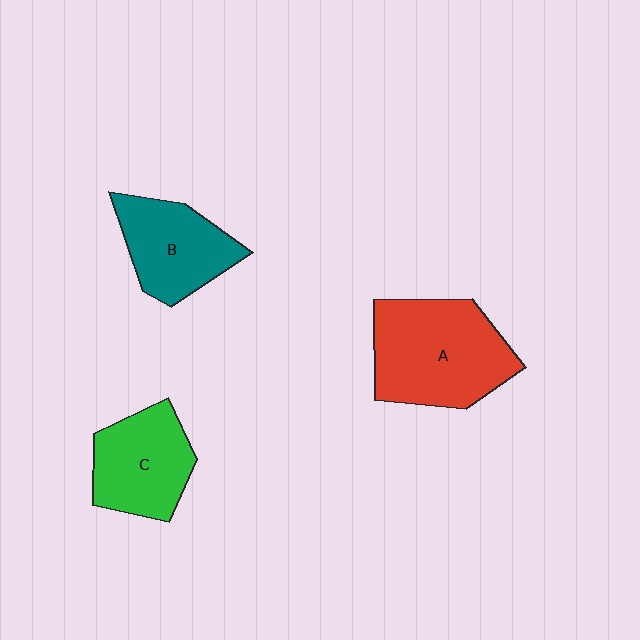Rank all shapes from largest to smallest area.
From largest to smallest: A (red), C (green), B (teal).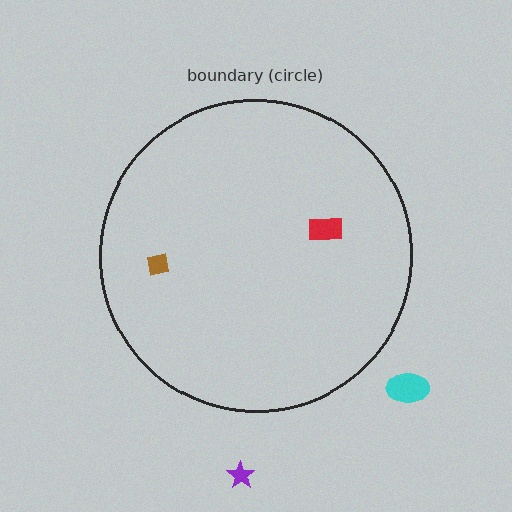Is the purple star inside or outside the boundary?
Outside.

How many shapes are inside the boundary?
2 inside, 2 outside.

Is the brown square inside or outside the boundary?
Inside.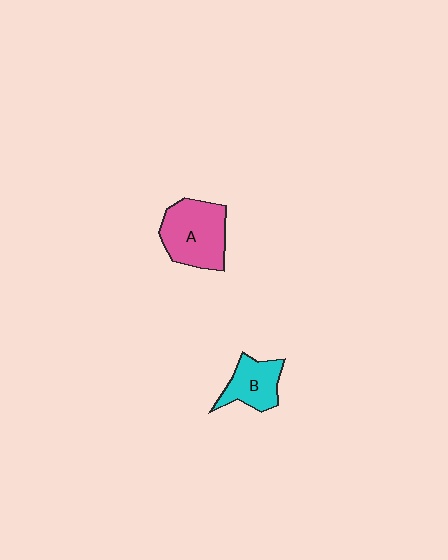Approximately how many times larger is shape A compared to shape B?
Approximately 1.6 times.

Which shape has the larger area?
Shape A (pink).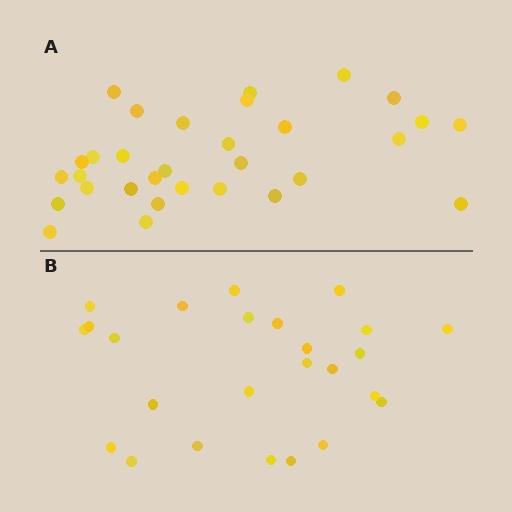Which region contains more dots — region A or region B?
Region A (the top region) has more dots.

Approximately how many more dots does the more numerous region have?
Region A has about 6 more dots than region B.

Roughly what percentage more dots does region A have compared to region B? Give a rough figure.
About 25% more.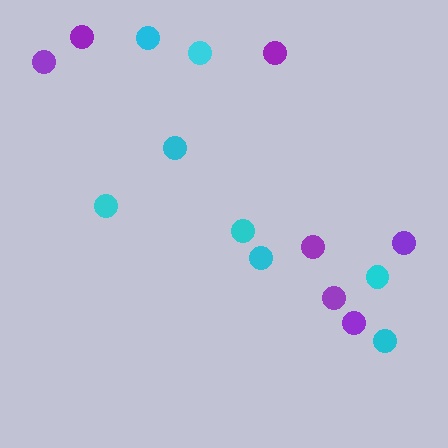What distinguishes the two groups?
There are 2 groups: one group of purple circles (7) and one group of cyan circles (8).